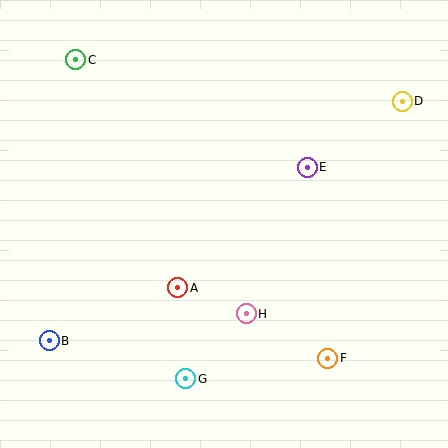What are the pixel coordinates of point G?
Point G is at (186, 379).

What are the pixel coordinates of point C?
Point C is at (76, 60).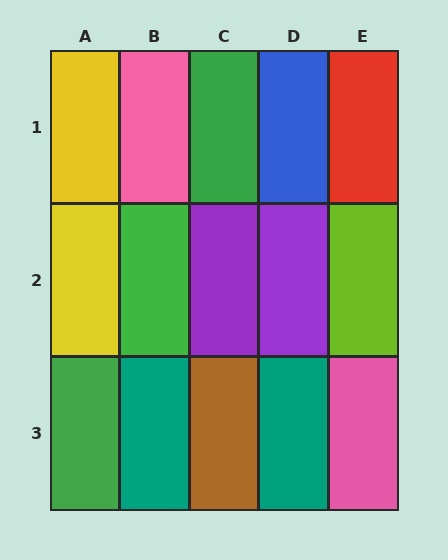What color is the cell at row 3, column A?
Green.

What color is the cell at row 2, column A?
Yellow.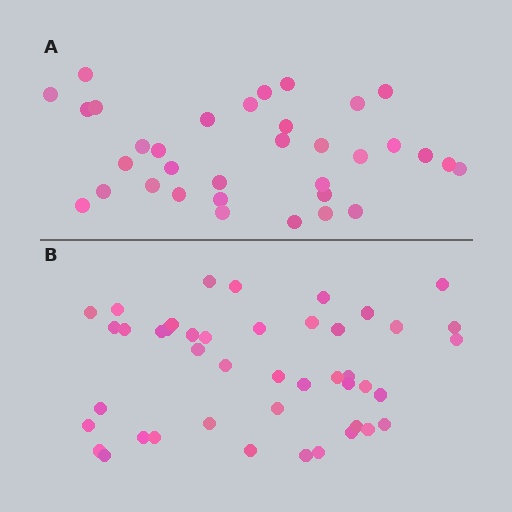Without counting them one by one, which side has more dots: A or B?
Region B (the bottom region) has more dots.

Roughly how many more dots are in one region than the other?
Region B has roughly 10 or so more dots than region A.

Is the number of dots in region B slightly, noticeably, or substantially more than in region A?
Region B has noticeably more, but not dramatically so. The ratio is roughly 1.3 to 1.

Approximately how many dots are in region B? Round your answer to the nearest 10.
About 40 dots. (The exact count is 44, which rounds to 40.)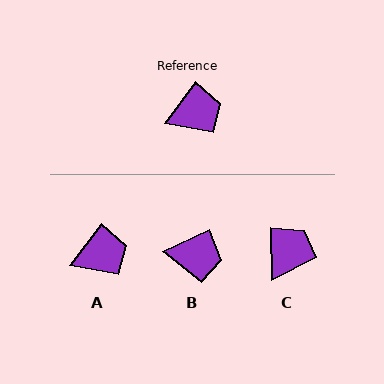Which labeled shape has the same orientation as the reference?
A.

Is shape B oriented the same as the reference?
No, it is off by about 28 degrees.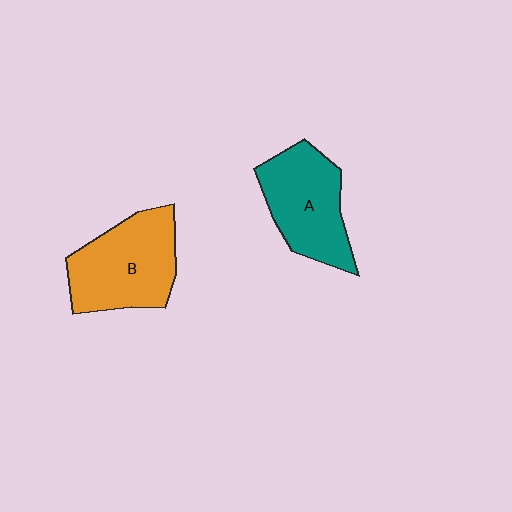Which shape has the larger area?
Shape B (orange).